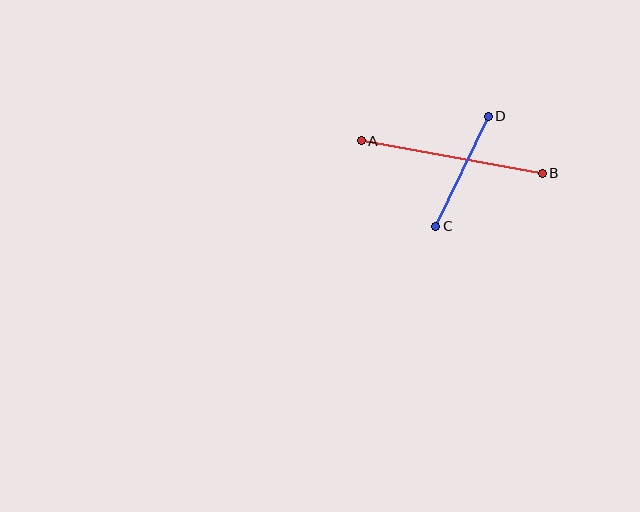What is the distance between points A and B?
The distance is approximately 184 pixels.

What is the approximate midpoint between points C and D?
The midpoint is at approximately (462, 171) pixels.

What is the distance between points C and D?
The distance is approximately 122 pixels.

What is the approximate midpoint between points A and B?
The midpoint is at approximately (452, 157) pixels.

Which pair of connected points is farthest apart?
Points A and B are farthest apart.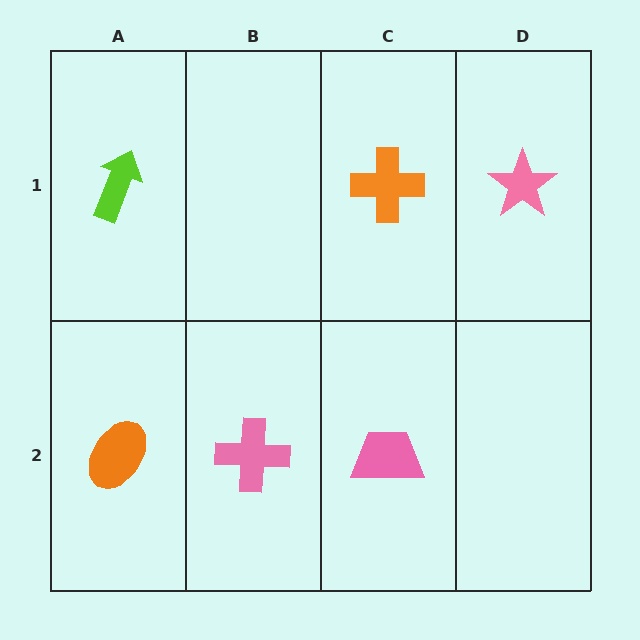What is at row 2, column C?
A pink trapezoid.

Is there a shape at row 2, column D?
No, that cell is empty.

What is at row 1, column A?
A lime arrow.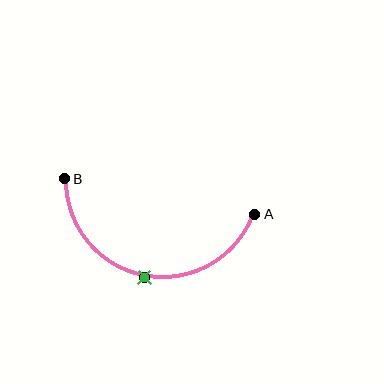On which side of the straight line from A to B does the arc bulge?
The arc bulges below the straight line connecting A and B.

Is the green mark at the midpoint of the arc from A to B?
Yes. The green mark lies on the arc at equal arc-length from both A and B — it is the arc midpoint.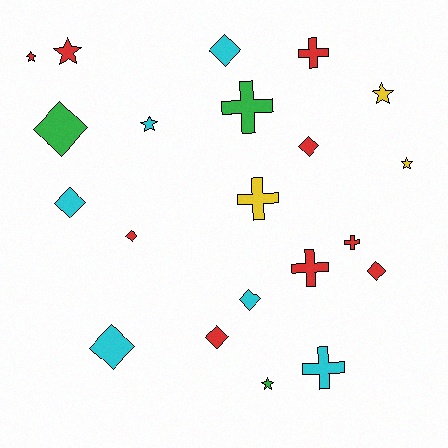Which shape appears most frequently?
Diamond, with 9 objects.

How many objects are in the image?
There are 21 objects.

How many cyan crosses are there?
There is 1 cyan cross.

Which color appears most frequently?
Red, with 9 objects.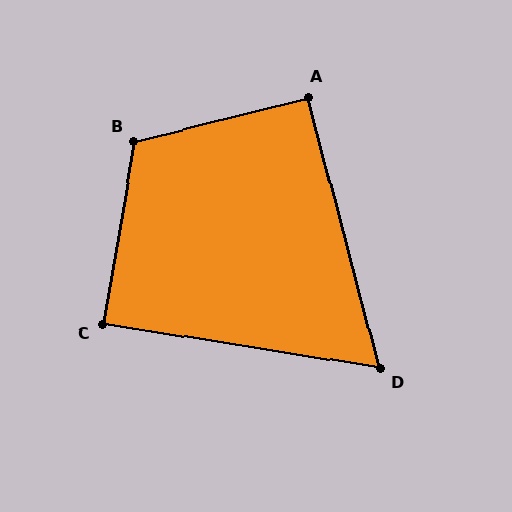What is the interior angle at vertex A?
Approximately 90 degrees (approximately right).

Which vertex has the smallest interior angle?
D, at approximately 66 degrees.